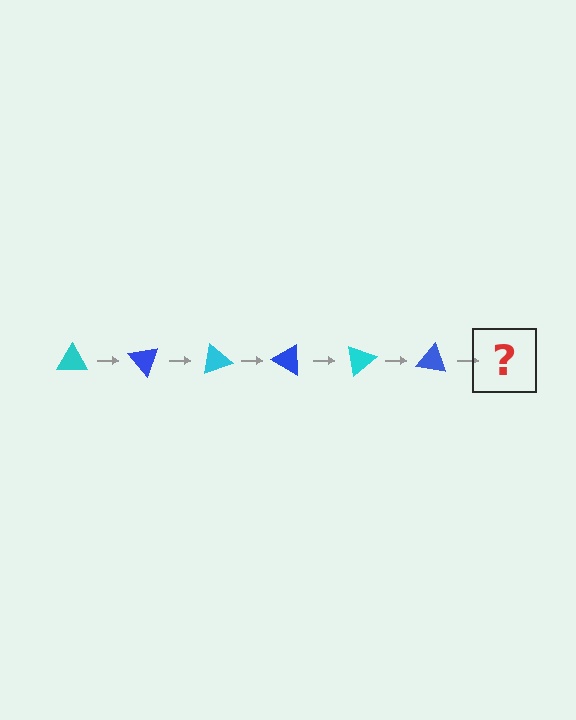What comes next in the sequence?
The next element should be a cyan triangle, rotated 300 degrees from the start.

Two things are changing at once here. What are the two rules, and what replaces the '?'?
The two rules are that it rotates 50 degrees each step and the color cycles through cyan and blue. The '?' should be a cyan triangle, rotated 300 degrees from the start.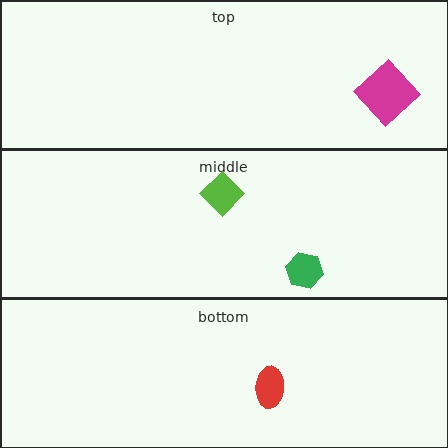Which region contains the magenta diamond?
The top region.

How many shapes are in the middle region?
2.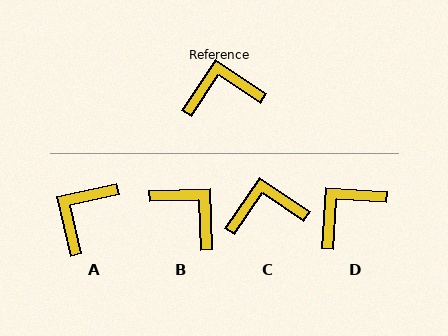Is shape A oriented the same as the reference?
No, it is off by about 46 degrees.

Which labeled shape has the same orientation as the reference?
C.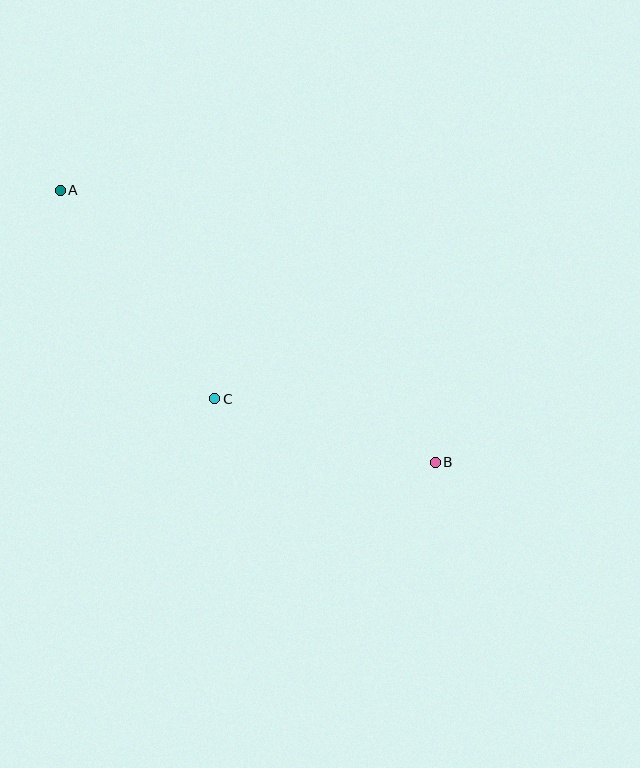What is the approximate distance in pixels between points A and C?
The distance between A and C is approximately 259 pixels.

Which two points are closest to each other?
Points B and C are closest to each other.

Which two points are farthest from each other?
Points A and B are farthest from each other.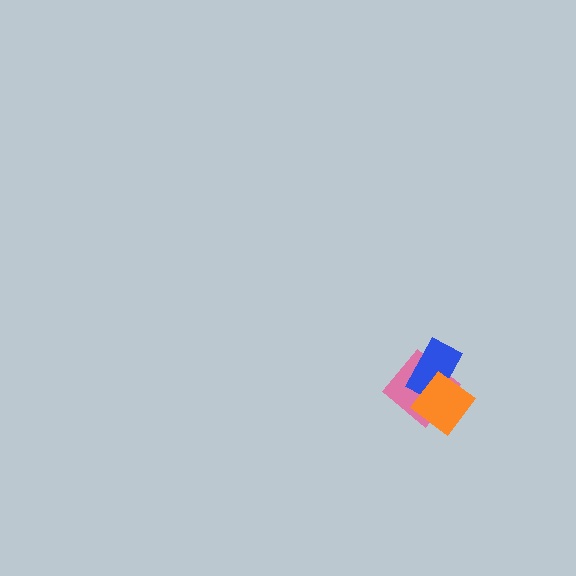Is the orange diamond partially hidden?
No, no other shape covers it.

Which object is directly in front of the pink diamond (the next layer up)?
The blue rectangle is directly in front of the pink diamond.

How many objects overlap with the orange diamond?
2 objects overlap with the orange diamond.